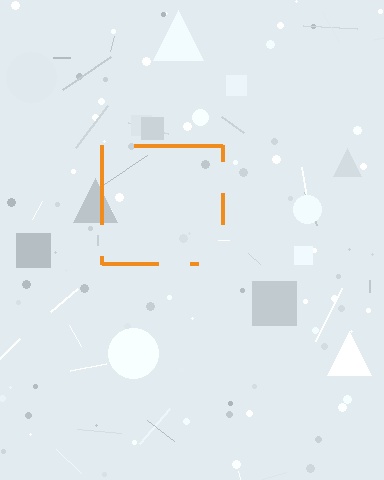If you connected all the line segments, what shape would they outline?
They would outline a square.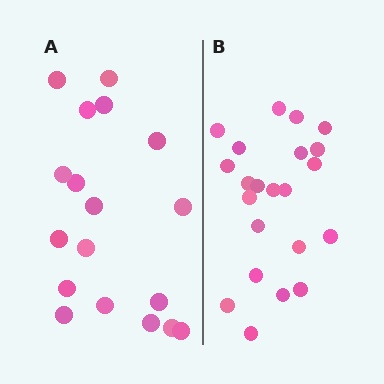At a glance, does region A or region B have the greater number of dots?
Region B (the right region) has more dots.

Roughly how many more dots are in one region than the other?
Region B has about 4 more dots than region A.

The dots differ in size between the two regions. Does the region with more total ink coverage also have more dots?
No. Region A has more total ink coverage because its dots are larger, but region B actually contains more individual dots. Total area can be misleading — the number of items is what matters here.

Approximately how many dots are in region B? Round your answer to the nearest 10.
About 20 dots. (The exact count is 22, which rounds to 20.)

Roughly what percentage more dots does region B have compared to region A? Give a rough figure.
About 20% more.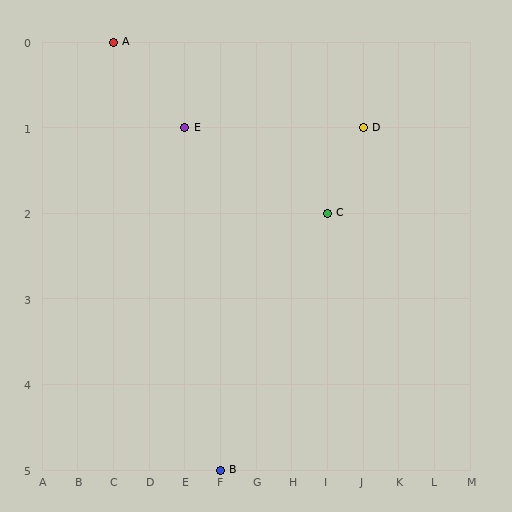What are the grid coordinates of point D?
Point D is at grid coordinates (J, 1).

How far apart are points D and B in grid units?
Points D and B are 4 columns and 4 rows apart (about 5.7 grid units diagonally).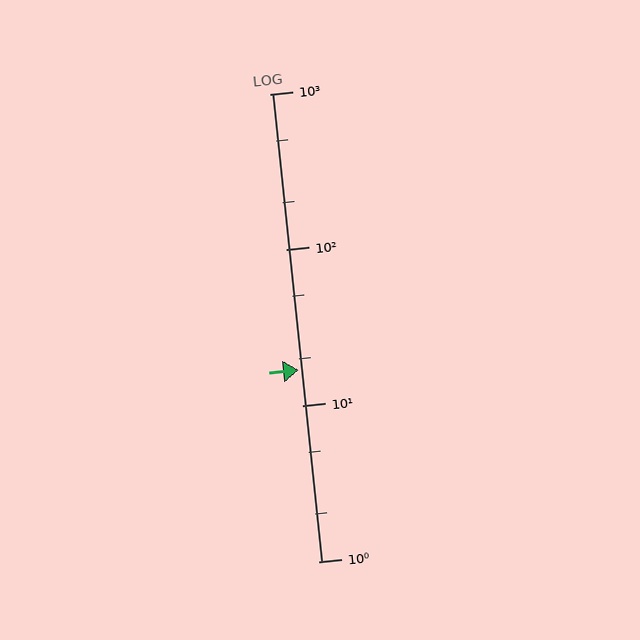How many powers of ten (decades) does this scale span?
The scale spans 3 decades, from 1 to 1000.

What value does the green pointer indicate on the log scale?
The pointer indicates approximately 17.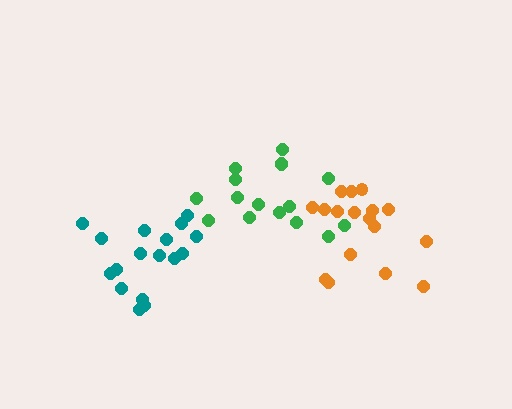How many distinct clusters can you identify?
There are 3 distinct clusters.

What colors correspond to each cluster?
The clusters are colored: green, teal, orange.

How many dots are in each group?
Group 1: 16 dots, Group 2: 17 dots, Group 3: 17 dots (50 total).